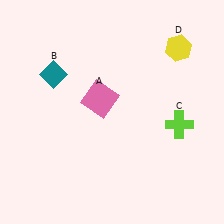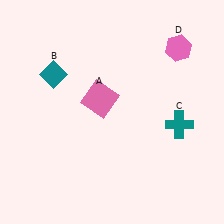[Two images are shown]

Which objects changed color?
C changed from lime to teal. D changed from yellow to pink.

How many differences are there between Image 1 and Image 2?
There are 2 differences between the two images.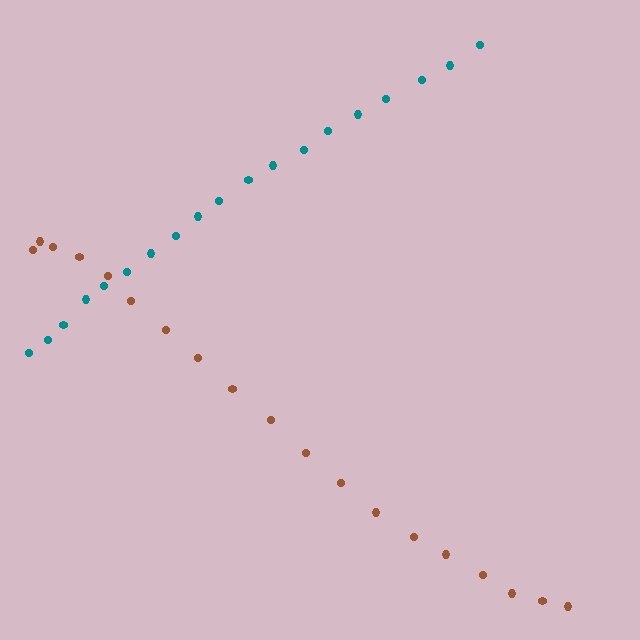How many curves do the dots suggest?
There are 2 distinct paths.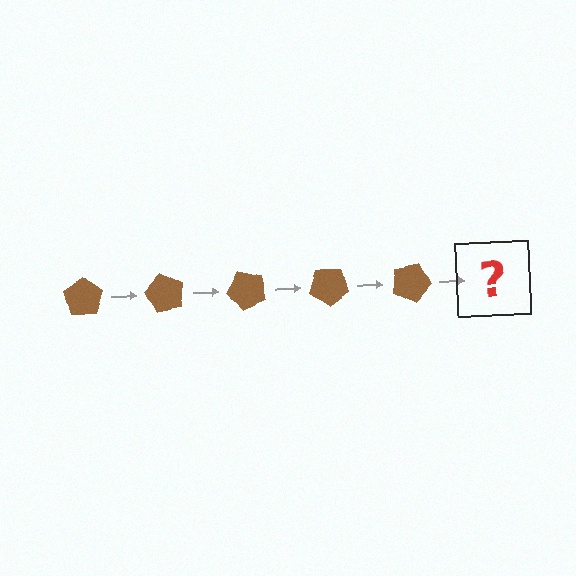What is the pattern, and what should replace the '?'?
The pattern is that the pentagon rotates 60 degrees each step. The '?' should be a brown pentagon rotated 300 degrees.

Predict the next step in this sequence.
The next step is a brown pentagon rotated 300 degrees.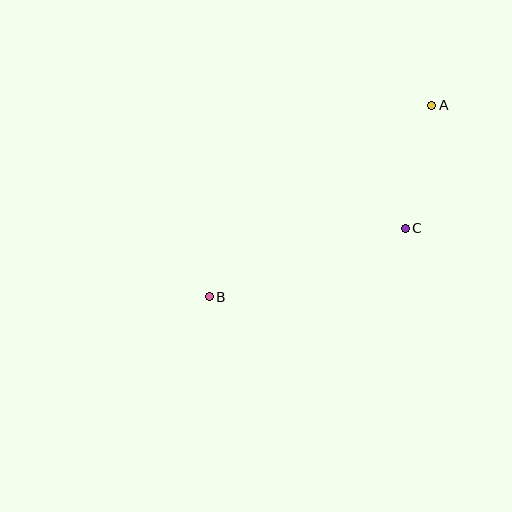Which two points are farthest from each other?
Points A and B are farthest from each other.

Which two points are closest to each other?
Points A and C are closest to each other.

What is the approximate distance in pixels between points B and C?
The distance between B and C is approximately 208 pixels.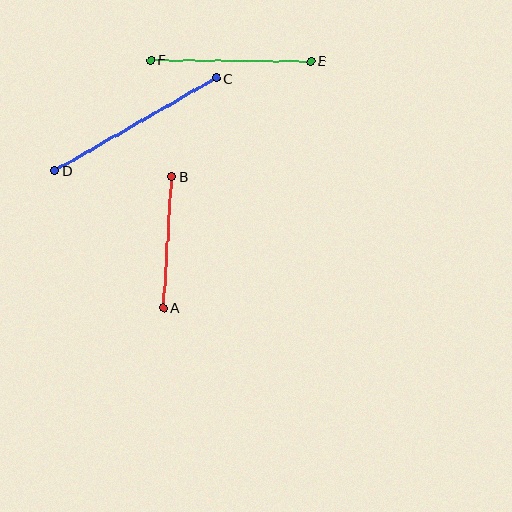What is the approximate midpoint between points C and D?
The midpoint is at approximately (135, 124) pixels.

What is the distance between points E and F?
The distance is approximately 160 pixels.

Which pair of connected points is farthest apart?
Points C and D are farthest apart.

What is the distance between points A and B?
The distance is approximately 131 pixels.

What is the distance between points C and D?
The distance is approximately 186 pixels.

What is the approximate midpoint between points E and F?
The midpoint is at approximately (231, 61) pixels.